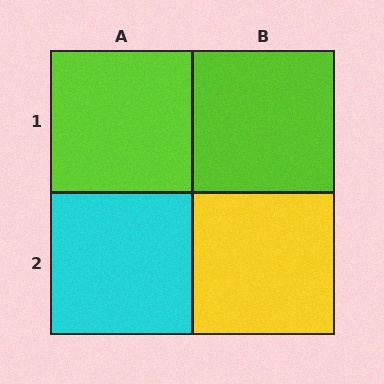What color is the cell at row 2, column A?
Cyan.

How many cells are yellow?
1 cell is yellow.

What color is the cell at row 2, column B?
Yellow.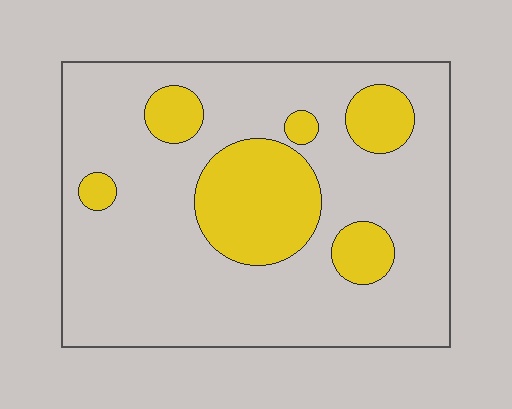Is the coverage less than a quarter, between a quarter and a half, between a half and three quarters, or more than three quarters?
Less than a quarter.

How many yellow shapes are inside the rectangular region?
6.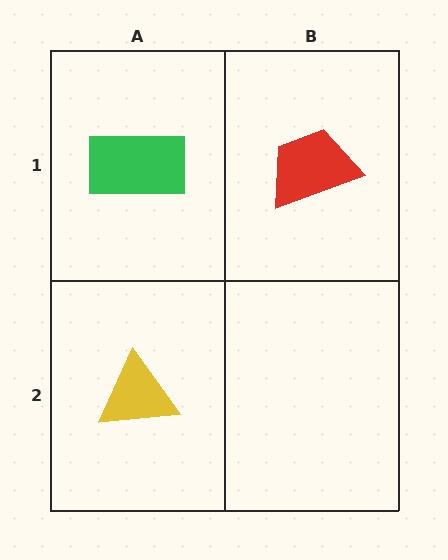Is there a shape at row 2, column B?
No, that cell is empty.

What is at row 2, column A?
A yellow triangle.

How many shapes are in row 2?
1 shape.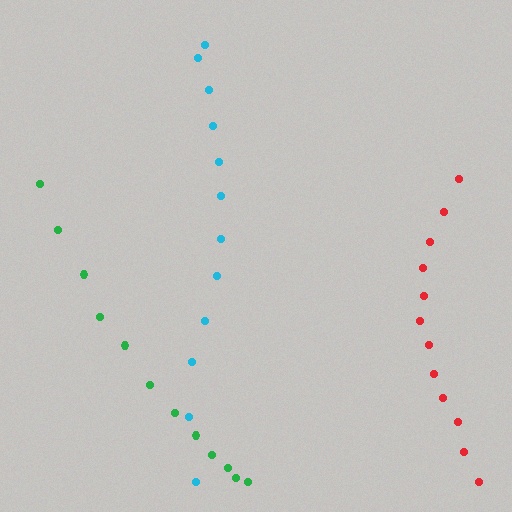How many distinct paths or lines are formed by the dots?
There are 3 distinct paths.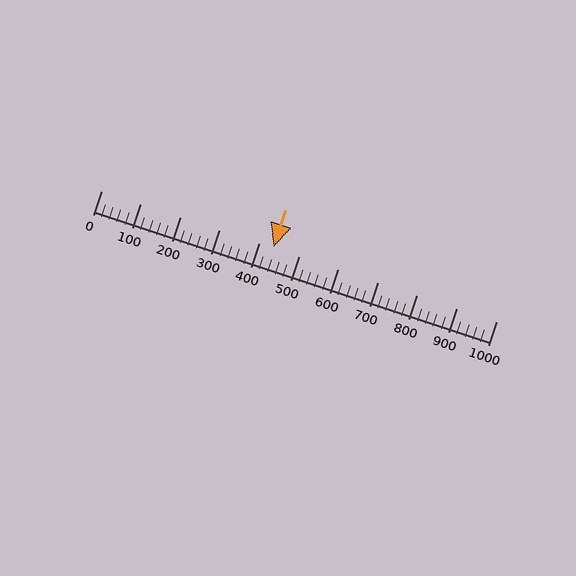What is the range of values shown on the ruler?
The ruler shows values from 0 to 1000.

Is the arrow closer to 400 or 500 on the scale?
The arrow is closer to 400.